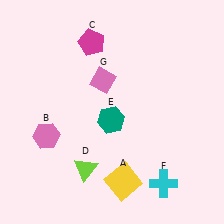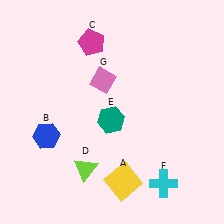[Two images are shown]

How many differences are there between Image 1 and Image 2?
There is 1 difference between the two images.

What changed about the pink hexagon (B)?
In Image 1, B is pink. In Image 2, it changed to blue.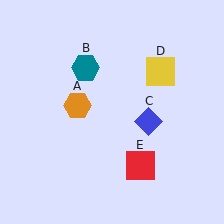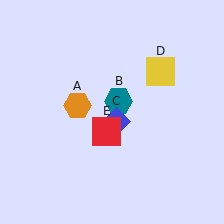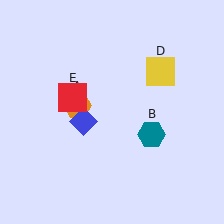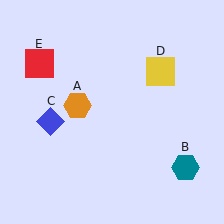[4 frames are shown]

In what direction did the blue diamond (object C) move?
The blue diamond (object C) moved left.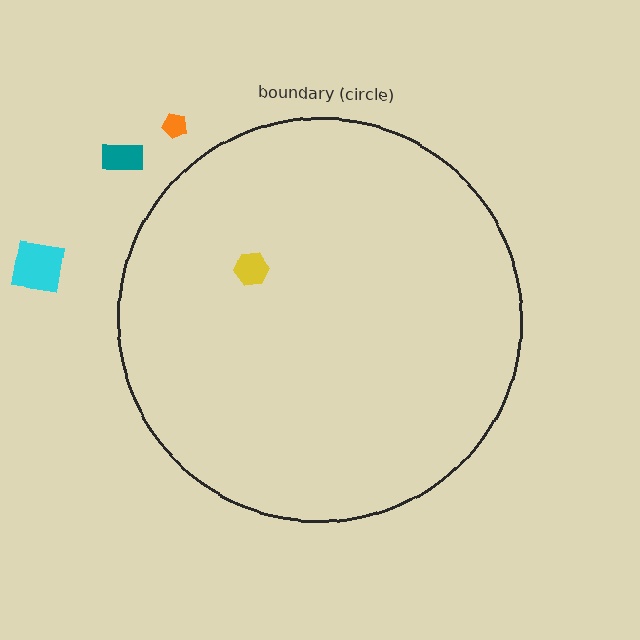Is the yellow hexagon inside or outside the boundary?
Inside.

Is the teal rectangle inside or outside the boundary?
Outside.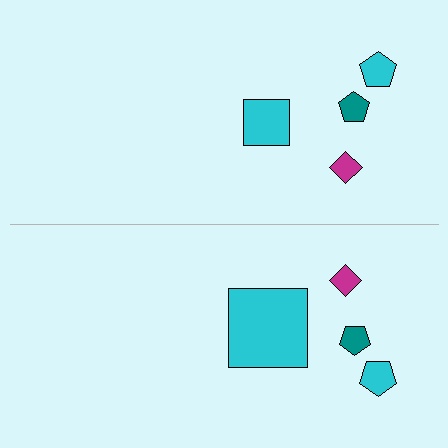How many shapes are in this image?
There are 8 shapes in this image.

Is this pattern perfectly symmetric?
No, the pattern is not perfectly symmetric. The cyan square on the bottom side has a different size than its mirror counterpart.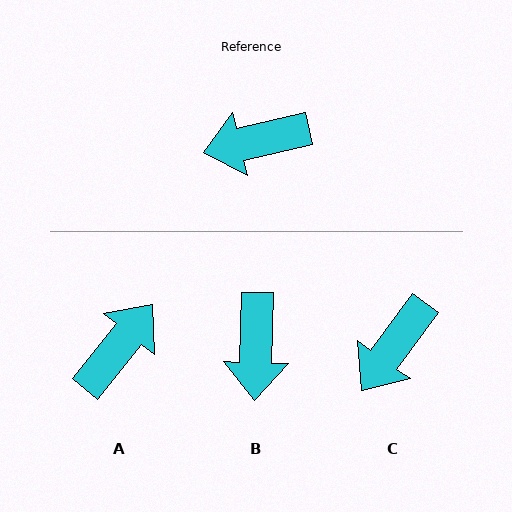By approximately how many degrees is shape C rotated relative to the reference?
Approximately 41 degrees counter-clockwise.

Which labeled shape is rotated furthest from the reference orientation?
A, about 142 degrees away.